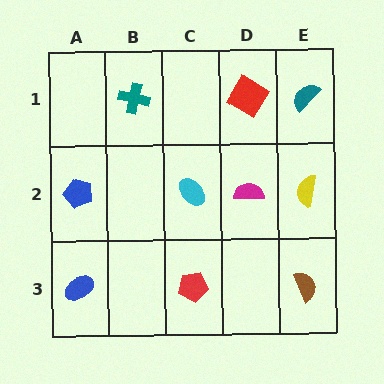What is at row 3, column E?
A brown semicircle.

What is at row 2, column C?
A cyan ellipse.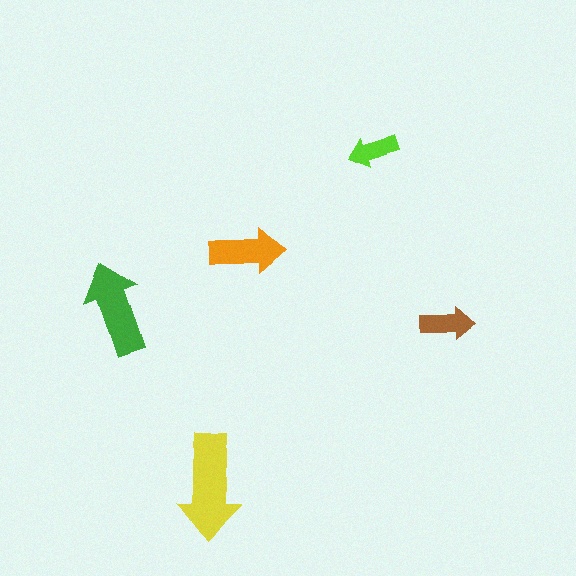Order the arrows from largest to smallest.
the yellow one, the green one, the orange one, the brown one, the lime one.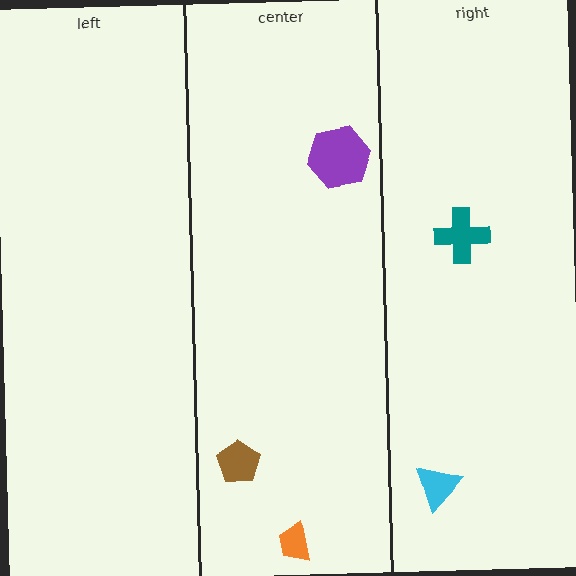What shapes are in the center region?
The orange trapezoid, the brown pentagon, the purple hexagon.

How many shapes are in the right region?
2.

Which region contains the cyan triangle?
The right region.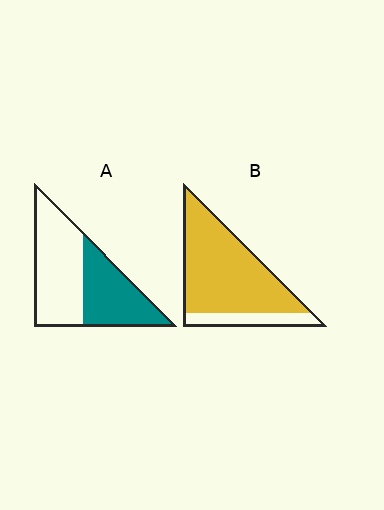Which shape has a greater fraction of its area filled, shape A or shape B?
Shape B.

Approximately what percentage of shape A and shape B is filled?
A is approximately 45% and B is approximately 80%.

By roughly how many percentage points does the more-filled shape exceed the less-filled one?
By roughly 40 percentage points (B over A).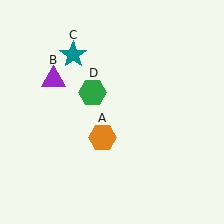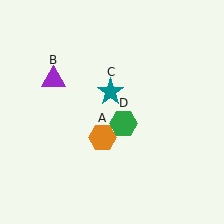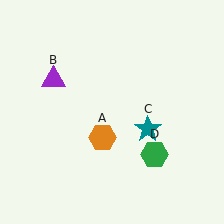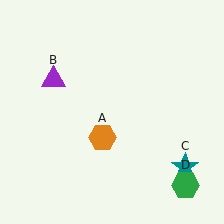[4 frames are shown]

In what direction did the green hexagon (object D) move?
The green hexagon (object D) moved down and to the right.